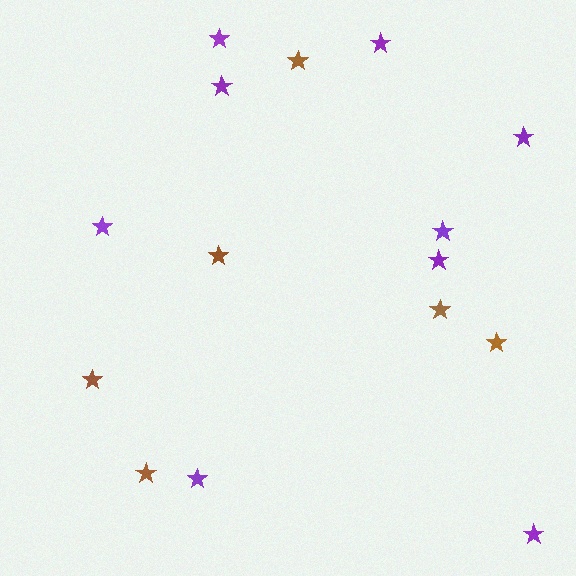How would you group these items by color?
There are 2 groups: one group of purple stars (9) and one group of brown stars (6).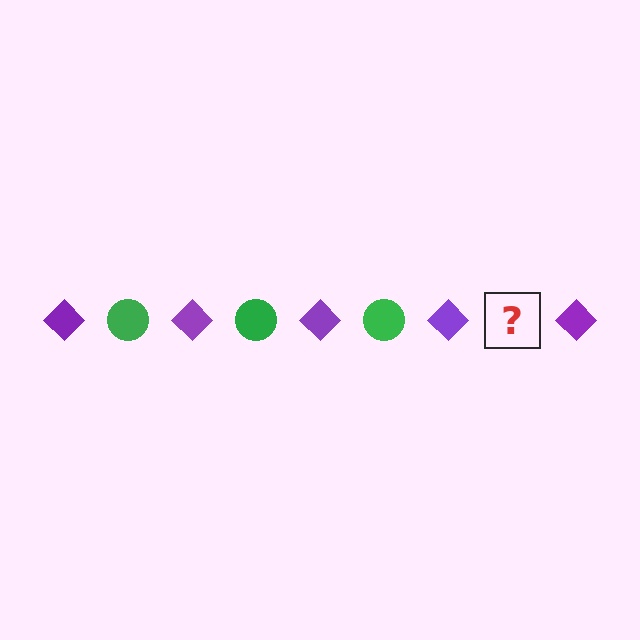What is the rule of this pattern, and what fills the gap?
The rule is that the pattern alternates between purple diamond and green circle. The gap should be filled with a green circle.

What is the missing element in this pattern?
The missing element is a green circle.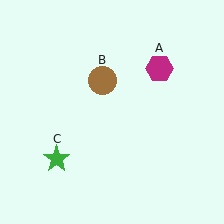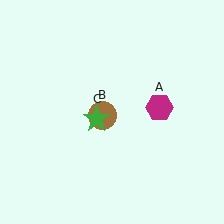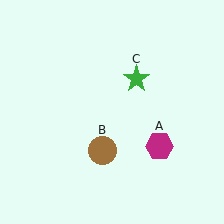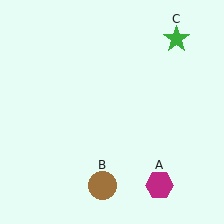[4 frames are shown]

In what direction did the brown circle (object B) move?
The brown circle (object B) moved down.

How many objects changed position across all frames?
3 objects changed position: magenta hexagon (object A), brown circle (object B), green star (object C).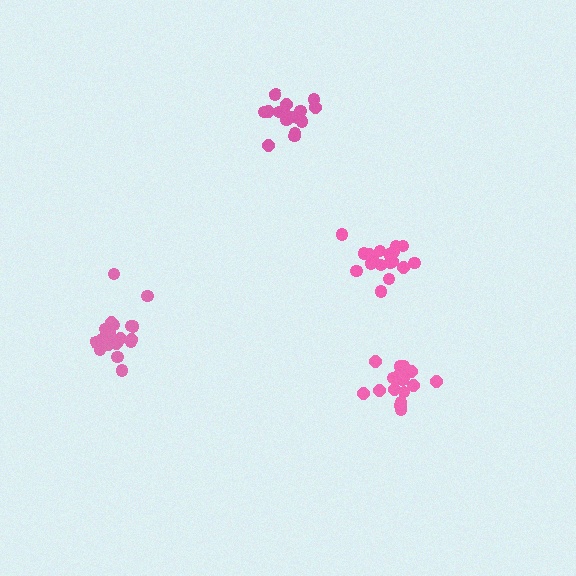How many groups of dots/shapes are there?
There are 4 groups.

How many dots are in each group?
Group 1: 17 dots, Group 2: 16 dots, Group 3: 18 dots, Group 4: 18 dots (69 total).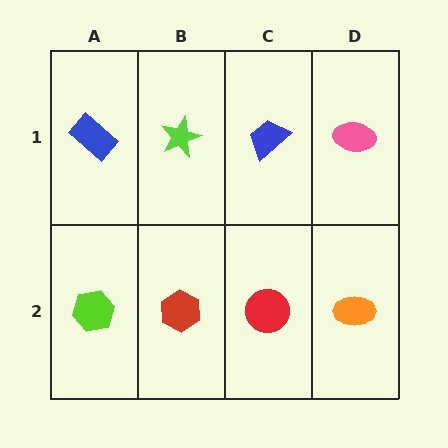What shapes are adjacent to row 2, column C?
A blue trapezoid (row 1, column C), a red hexagon (row 2, column B), an orange ellipse (row 2, column D).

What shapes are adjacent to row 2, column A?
A blue rectangle (row 1, column A), a red hexagon (row 2, column B).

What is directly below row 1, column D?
An orange ellipse.